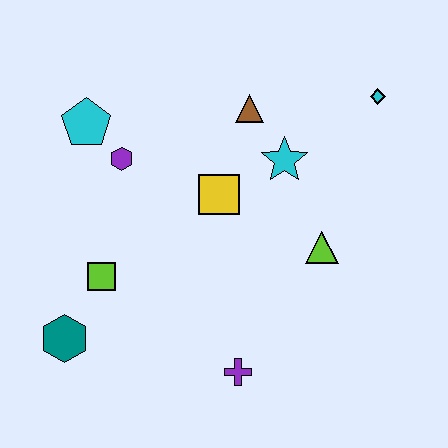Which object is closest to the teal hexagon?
The lime square is closest to the teal hexagon.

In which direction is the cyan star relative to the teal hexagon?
The cyan star is to the right of the teal hexagon.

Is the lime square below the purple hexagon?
Yes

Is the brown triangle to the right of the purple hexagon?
Yes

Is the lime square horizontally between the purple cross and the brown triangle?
No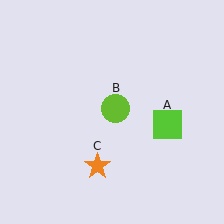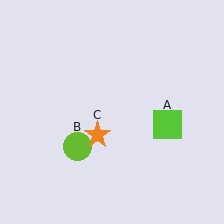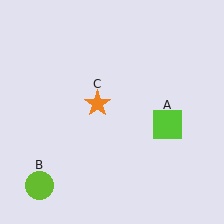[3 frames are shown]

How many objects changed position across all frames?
2 objects changed position: lime circle (object B), orange star (object C).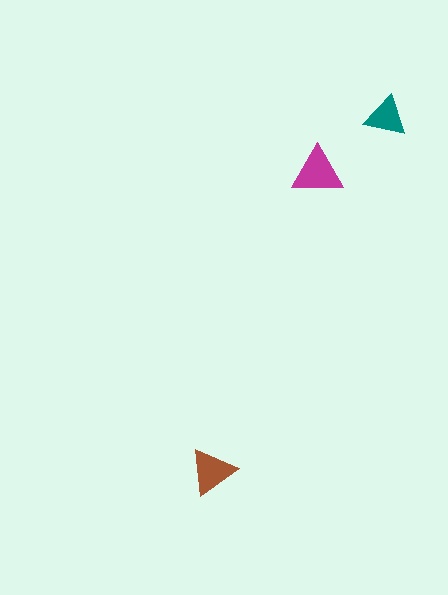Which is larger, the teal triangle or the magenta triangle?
The magenta one.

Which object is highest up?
The teal triangle is topmost.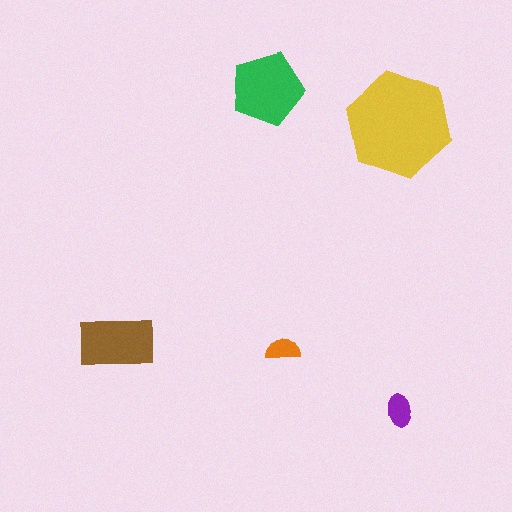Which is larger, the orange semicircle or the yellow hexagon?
The yellow hexagon.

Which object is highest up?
The green pentagon is topmost.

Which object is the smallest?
The orange semicircle.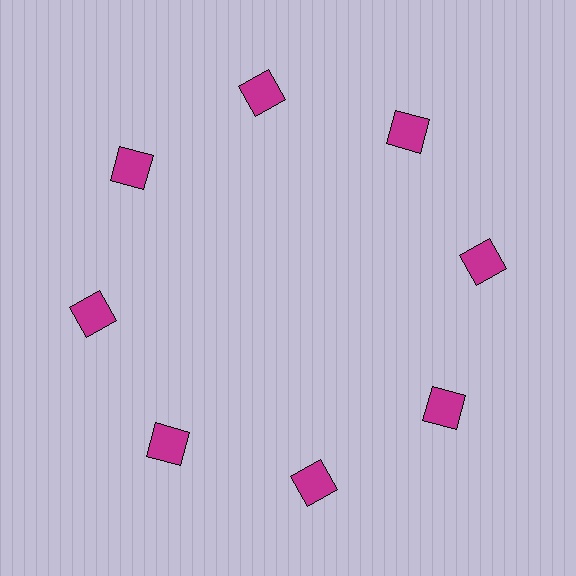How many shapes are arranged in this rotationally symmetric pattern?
There are 8 shapes, arranged in 8 groups of 1.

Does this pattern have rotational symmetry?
Yes, this pattern has 8-fold rotational symmetry. It looks the same after rotating 45 degrees around the center.